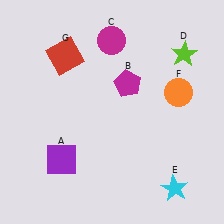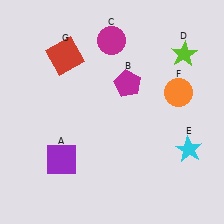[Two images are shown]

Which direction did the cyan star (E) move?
The cyan star (E) moved up.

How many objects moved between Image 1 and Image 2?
1 object moved between the two images.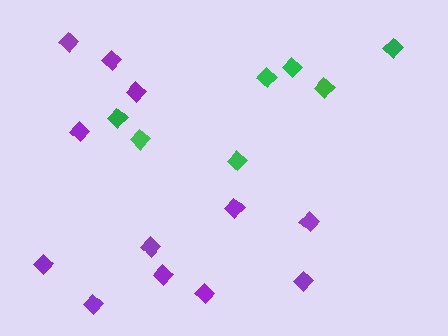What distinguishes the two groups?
There are 2 groups: one group of green diamonds (7) and one group of purple diamonds (12).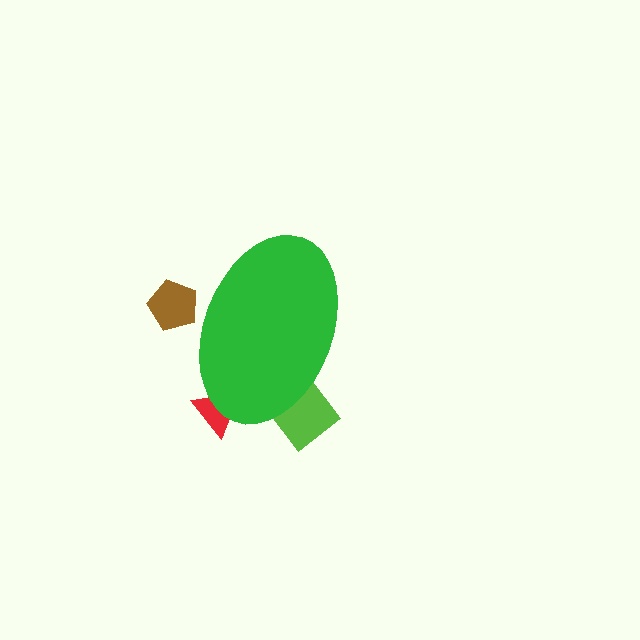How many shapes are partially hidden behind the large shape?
3 shapes are partially hidden.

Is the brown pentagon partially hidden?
Yes, the brown pentagon is partially hidden behind the green ellipse.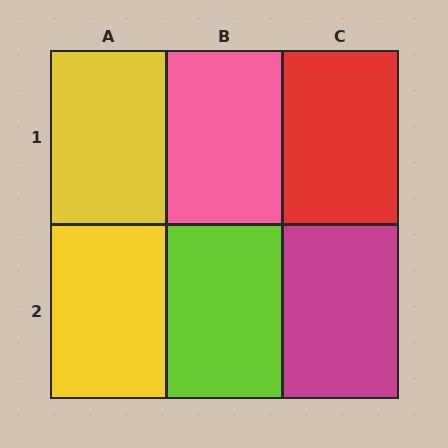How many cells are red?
1 cell is red.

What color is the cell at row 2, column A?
Yellow.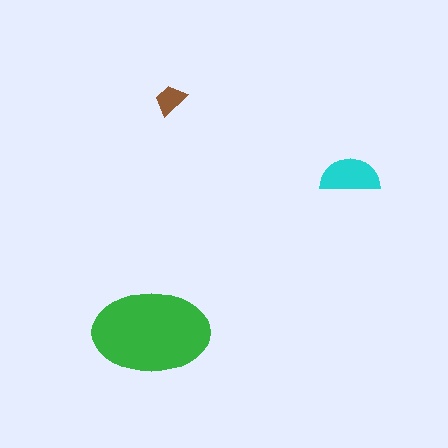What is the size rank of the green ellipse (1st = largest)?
1st.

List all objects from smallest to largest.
The brown trapezoid, the cyan semicircle, the green ellipse.